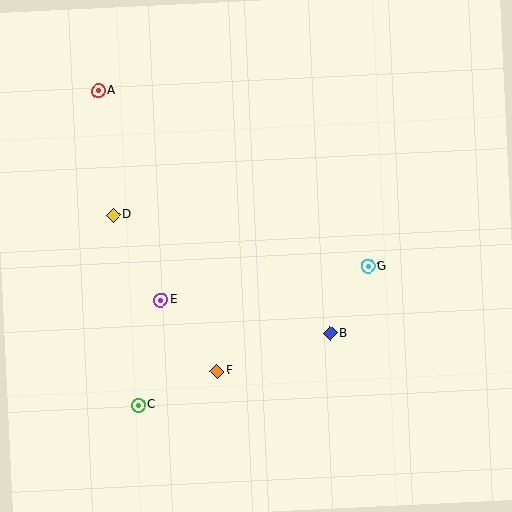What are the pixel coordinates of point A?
Point A is at (98, 91).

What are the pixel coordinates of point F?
Point F is at (217, 371).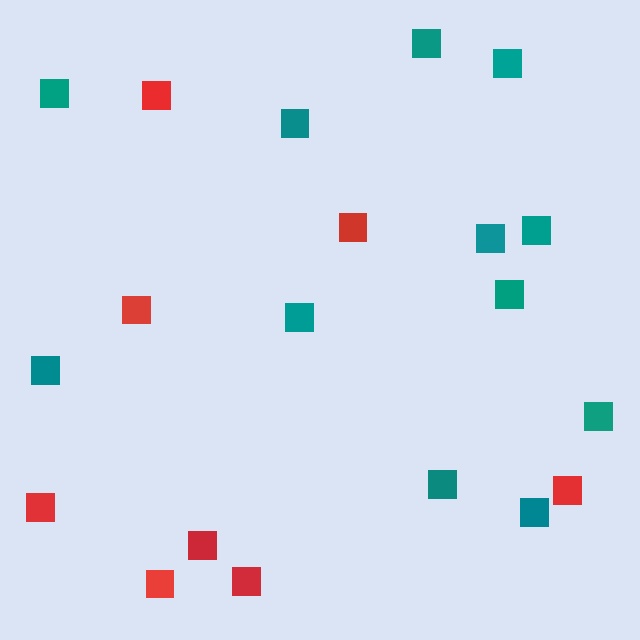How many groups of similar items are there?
There are 2 groups: one group of teal squares (12) and one group of red squares (8).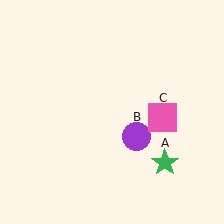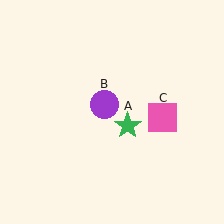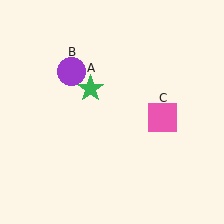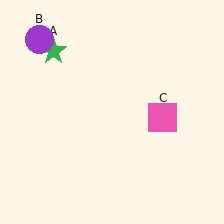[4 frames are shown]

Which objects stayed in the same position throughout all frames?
Pink square (object C) remained stationary.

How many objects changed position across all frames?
2 objects changed position: green star (object A), purple circle (object B).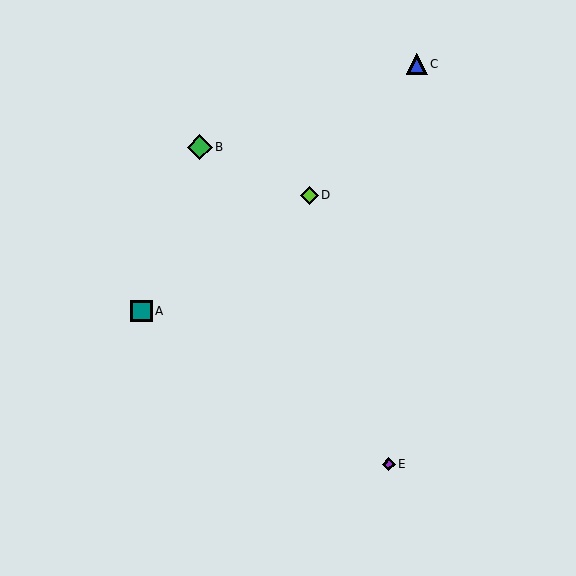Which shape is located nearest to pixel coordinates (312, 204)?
The lime diamond (labeled D) at (309, 195) is nearest to that location.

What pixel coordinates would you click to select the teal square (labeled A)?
Click at (141, 311) to select the teal square A.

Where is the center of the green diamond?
The center of the green diamond is at (200, 147).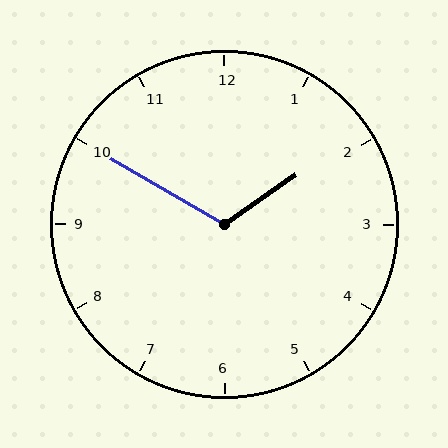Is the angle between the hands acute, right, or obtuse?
It is obtuse.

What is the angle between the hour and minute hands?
Approximately 115 degrees.